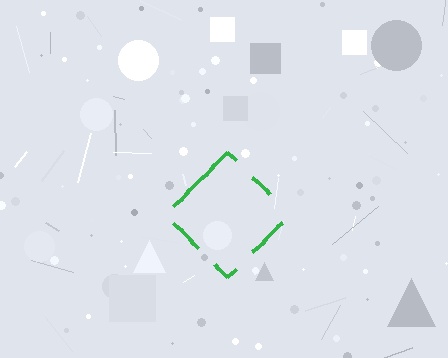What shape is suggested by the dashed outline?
The dashed outline suggests a diamond.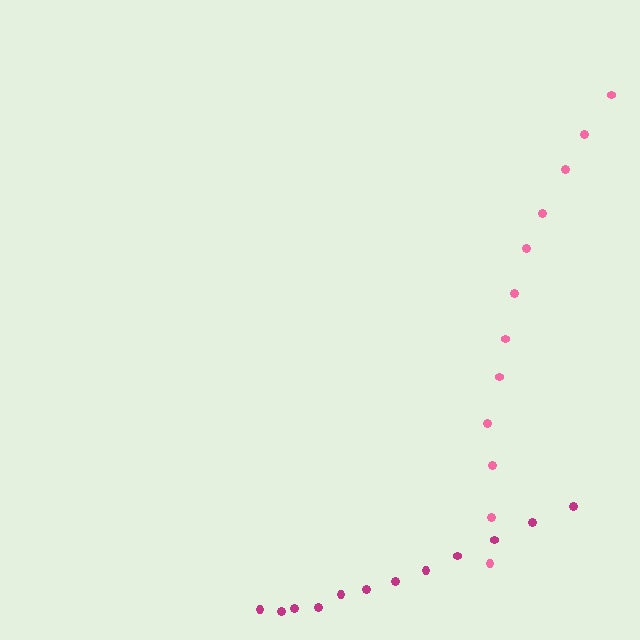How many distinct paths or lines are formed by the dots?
There are 2 distinct paths.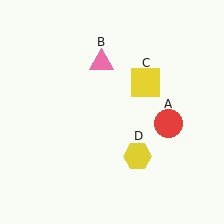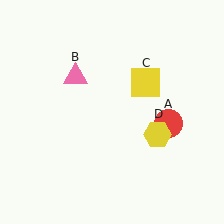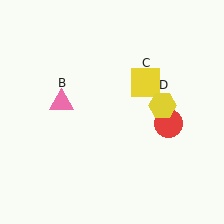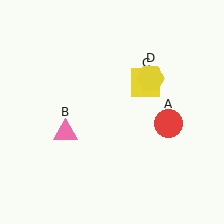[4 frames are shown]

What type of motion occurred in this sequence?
The pink triangle (object B), yellow hexagon (object D) rotated counterclockwise around the center of the scene.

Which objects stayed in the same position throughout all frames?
Red circle (object A) and yellow square (object C) remained stationary.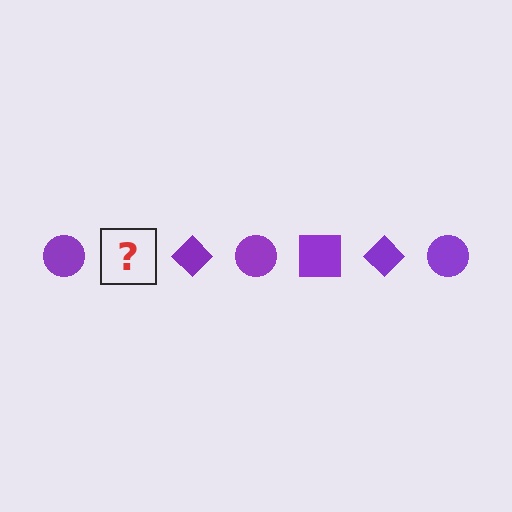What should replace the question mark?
The question mark should be replaced with a purple square.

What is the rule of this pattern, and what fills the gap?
The rule is that the pattern cycles through circle, square, diamond shapes in purple. The gap should be filled with a purple square.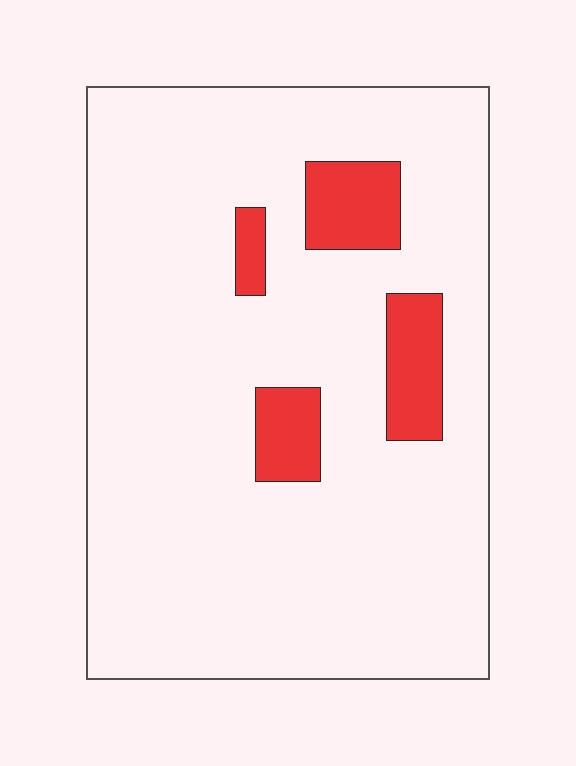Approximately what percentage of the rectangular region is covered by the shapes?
Approximately 10%.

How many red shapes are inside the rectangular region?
4.